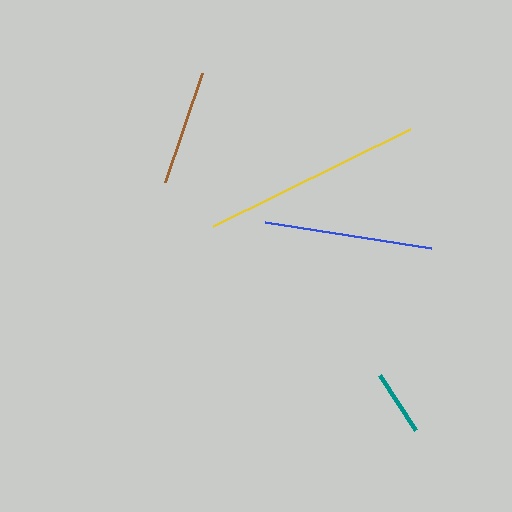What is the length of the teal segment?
The teal segment is approximately 66 pixels long.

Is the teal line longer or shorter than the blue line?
The blue line is longer than the teal line.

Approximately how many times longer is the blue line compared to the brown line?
The blue line is approximately 1.5 times the length of the brown line.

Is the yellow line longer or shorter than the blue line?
The yellow line is longer than the blue line.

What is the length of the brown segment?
The brown segment is approximately 115 pixels long.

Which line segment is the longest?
The yellow line is the longest at approximately 219 pixels.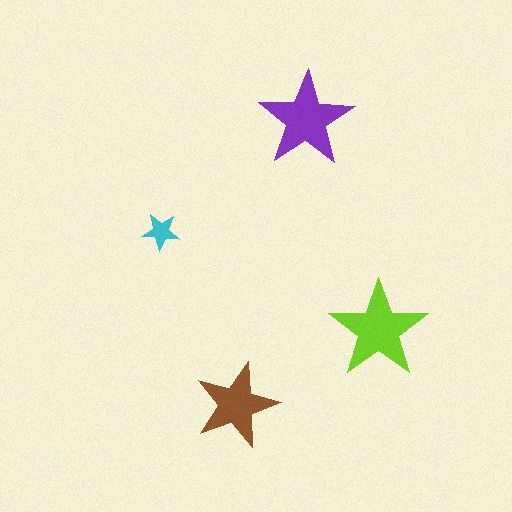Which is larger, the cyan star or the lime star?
The lime one.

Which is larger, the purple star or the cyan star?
The purple one.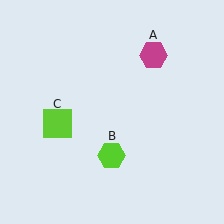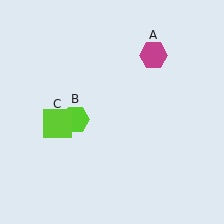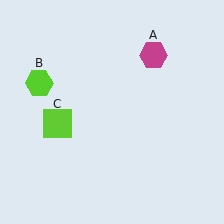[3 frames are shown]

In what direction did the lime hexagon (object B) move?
The lime hexagon (object B) moved up and to the left.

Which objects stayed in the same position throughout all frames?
Magenta hexagon (object A) and lime square (object C) remained stationary.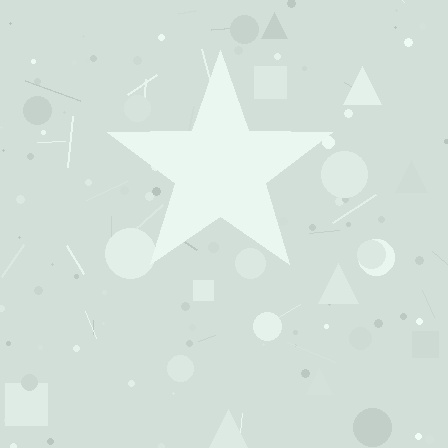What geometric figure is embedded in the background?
A star is embedded in the background.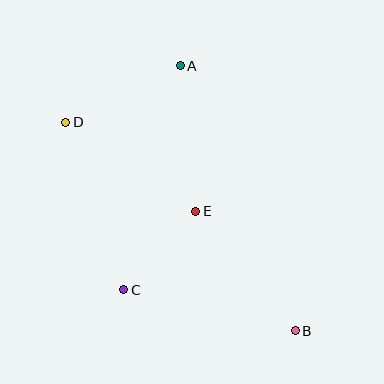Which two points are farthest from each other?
Points B and D are farthest from each other.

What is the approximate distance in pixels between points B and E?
The distance between B and E is approximately 156 pixels.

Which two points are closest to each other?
Points C and E are closest to each other.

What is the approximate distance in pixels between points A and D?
The distance between A and D is approximately 128 pixels.